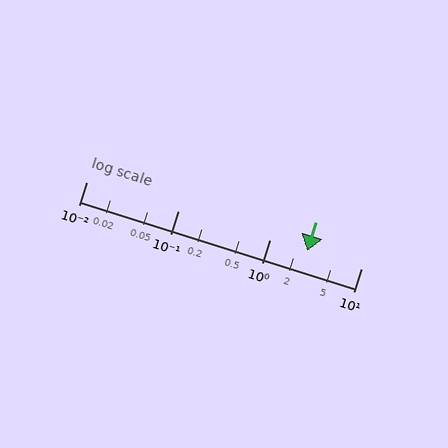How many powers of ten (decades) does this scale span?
The scale spans 3 decades, from 0.01 to 10.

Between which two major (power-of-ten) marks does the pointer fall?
The pointer is between 1 and 10.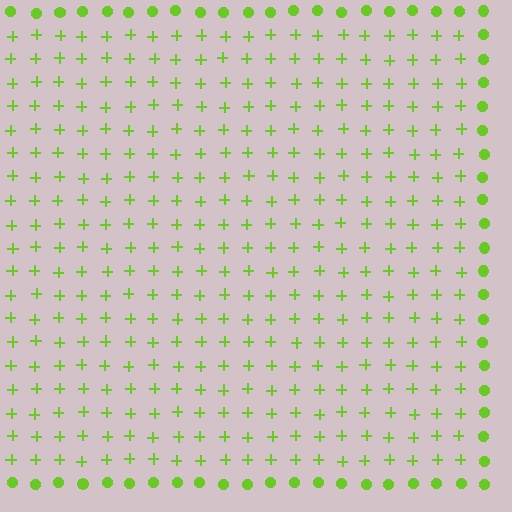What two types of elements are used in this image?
The image uses plus signs inside the rectangle region and circles outside it.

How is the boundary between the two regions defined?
The boundary is defined by a change in element shape: plus signs inside vs. circles outside. All elements share the same color and spacing.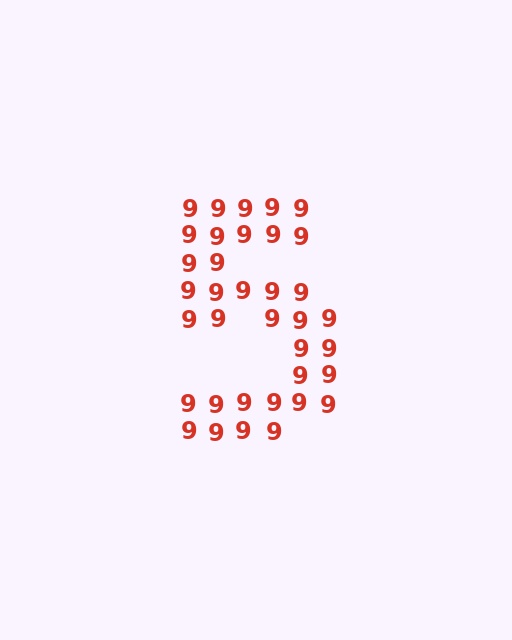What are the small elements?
The small elements are digit 9's.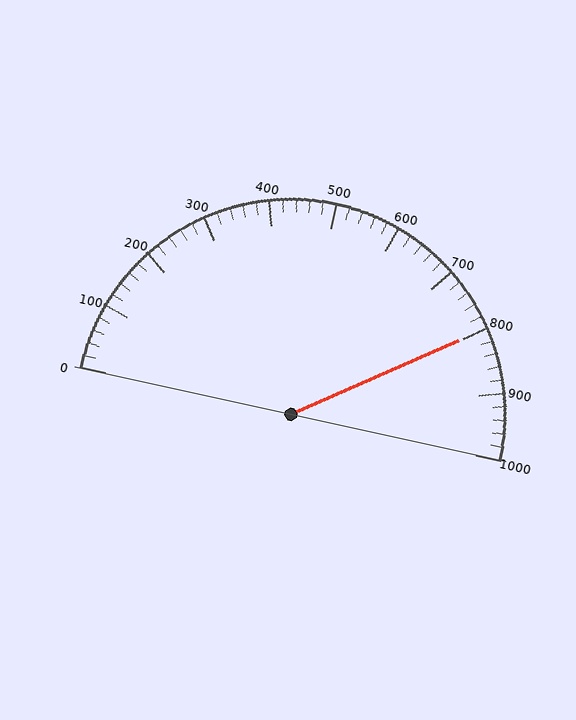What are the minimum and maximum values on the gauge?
The gauge ranges from 0 to 1000.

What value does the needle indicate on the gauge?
The needle indicates approximately 800.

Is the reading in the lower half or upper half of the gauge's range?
The reading is in the upper half of the range (0 to 1000).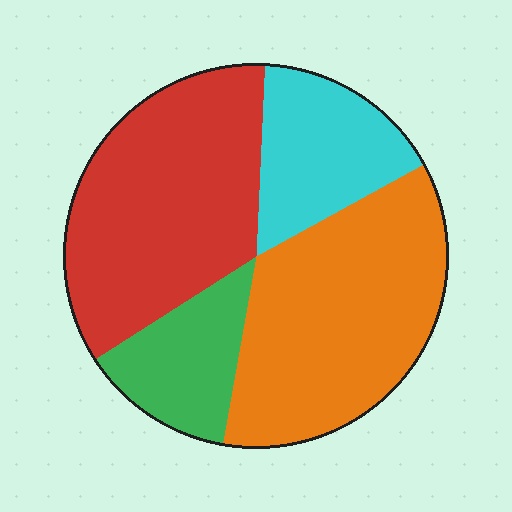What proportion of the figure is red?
Red takes up between a third and a half of the figure.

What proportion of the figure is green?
Green takes up less than a sixth of the figure.